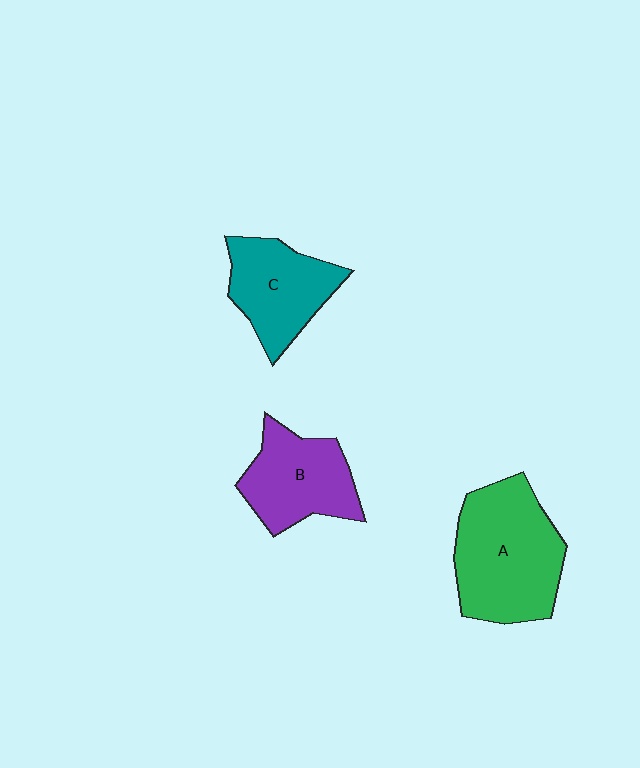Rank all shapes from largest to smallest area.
From largest to smallest: A (green), B (purple), C (teal).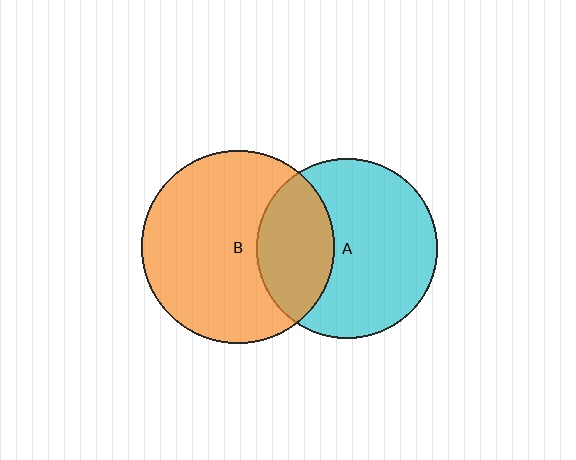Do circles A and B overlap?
Yes.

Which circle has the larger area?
Circle B (orange).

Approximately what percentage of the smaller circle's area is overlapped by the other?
Approximately 30%.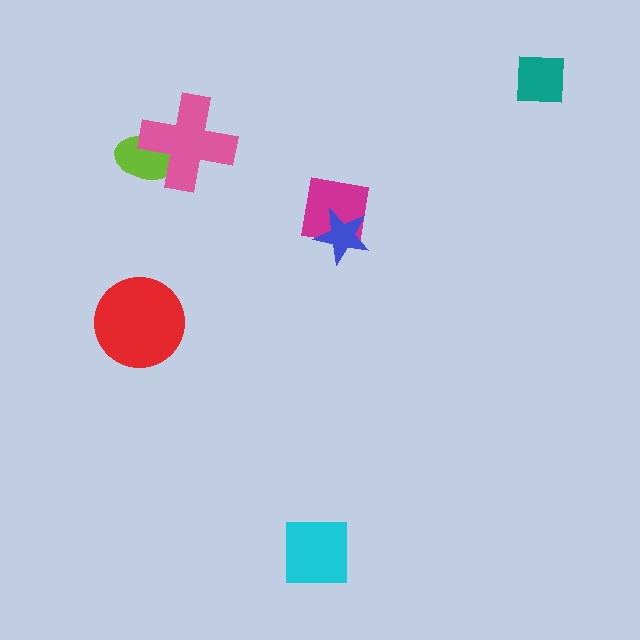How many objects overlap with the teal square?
0 objects overlap with the teal square.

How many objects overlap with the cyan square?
0 objects overlap with the cyan square.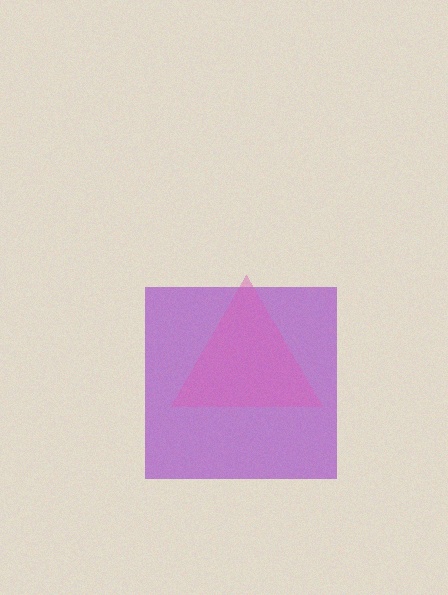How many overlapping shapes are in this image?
There are 2 overlapping shapes in the image.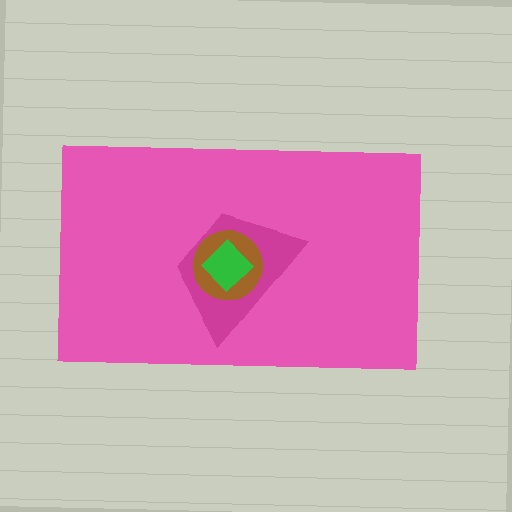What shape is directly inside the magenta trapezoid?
The brown circle.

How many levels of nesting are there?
4.